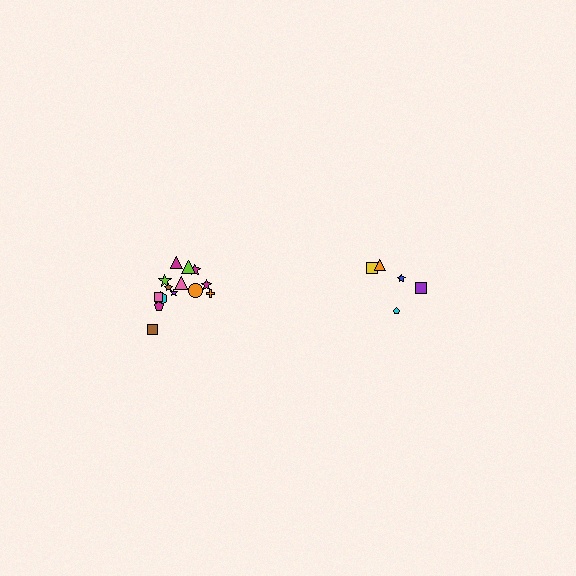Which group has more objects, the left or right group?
The left group.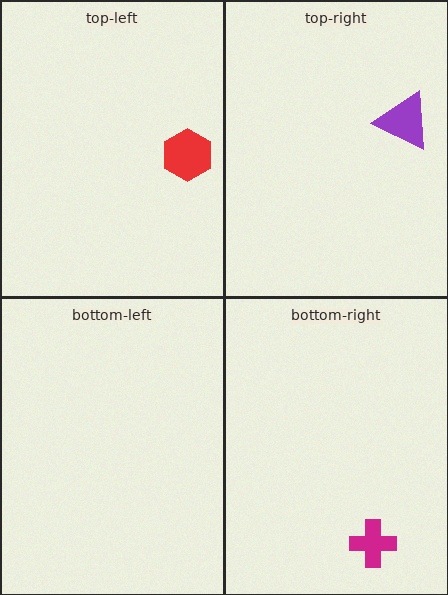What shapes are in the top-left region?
The red hexagon.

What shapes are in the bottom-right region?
The magenta cross.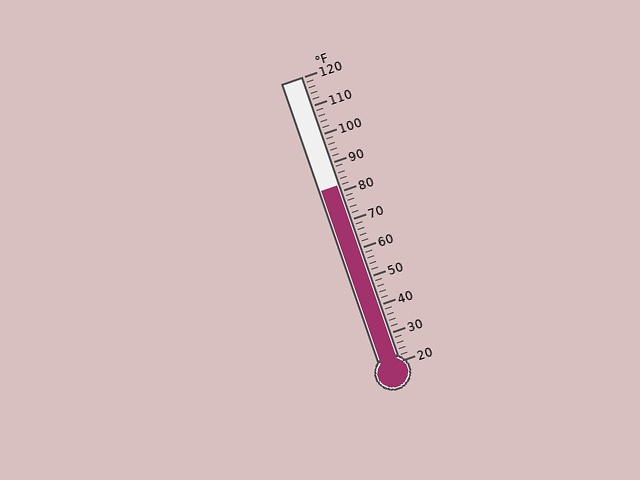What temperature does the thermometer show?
The thermometer shows approximately 82°F.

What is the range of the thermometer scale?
The thermometer scale ranges from 20°F to 120°F.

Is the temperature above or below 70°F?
The temperature is above 70°F.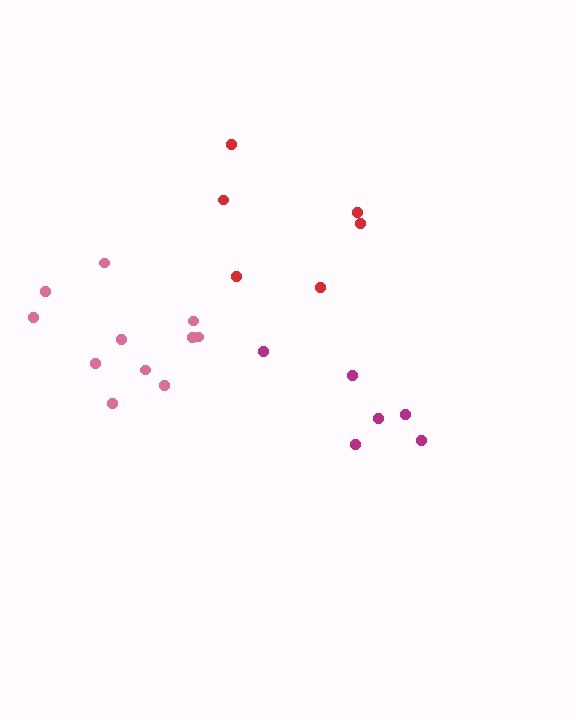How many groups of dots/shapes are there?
There are 3 groups.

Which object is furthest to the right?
The magenta cluster is rightmost.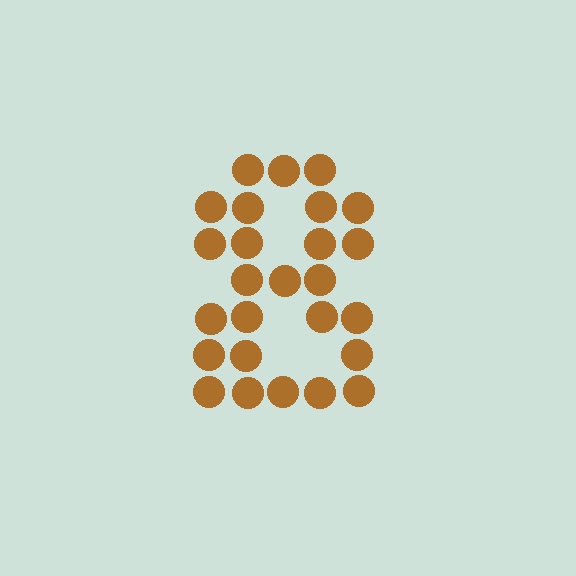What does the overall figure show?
The overall figure shows the digit 8.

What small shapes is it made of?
It is made of small circles.